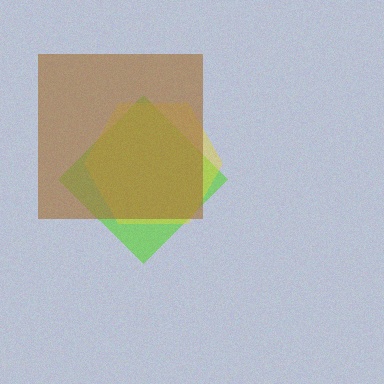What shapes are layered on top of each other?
The layered shapes are: a lime diamond, a yellow hexagon, a brown square.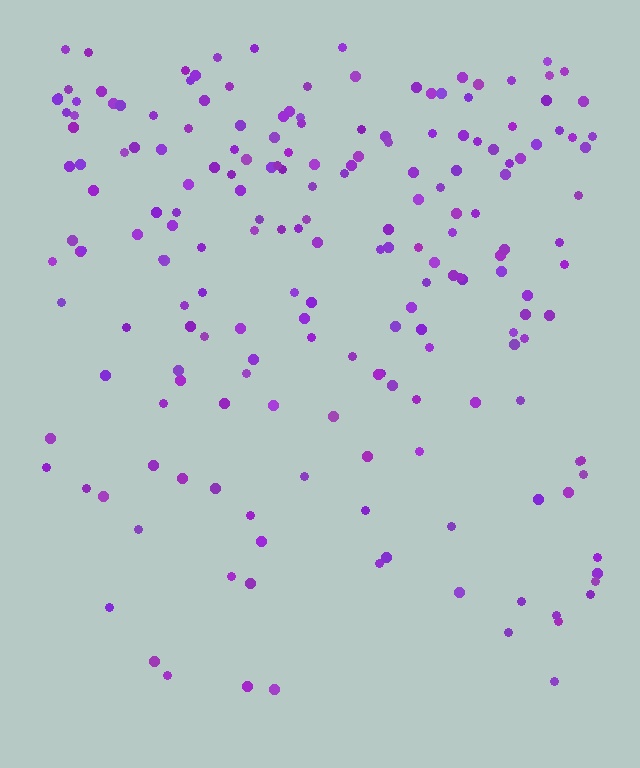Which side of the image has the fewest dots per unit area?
The bottom.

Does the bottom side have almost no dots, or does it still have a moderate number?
Still a moderate number, just noticeably fewer than the top.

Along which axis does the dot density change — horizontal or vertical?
Vertical.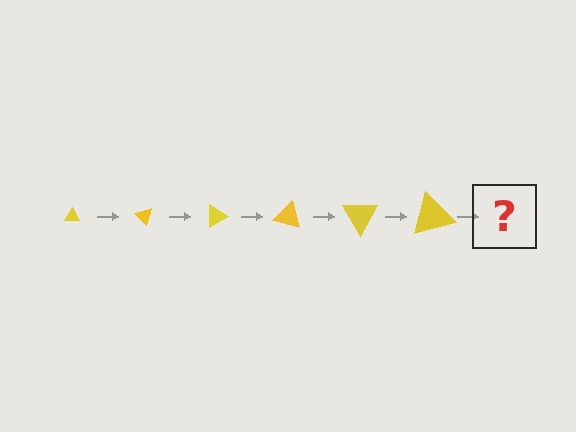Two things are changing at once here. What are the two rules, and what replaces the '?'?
The two rules are that the triangle grows larger each step and it rotates 45 degrees each step. The '?' should be a triangle, larger than the previous one and rotated 270 degrees from the start.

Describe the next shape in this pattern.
It should be a triangle, larger than the previous one and rotated 270 degrees from the start.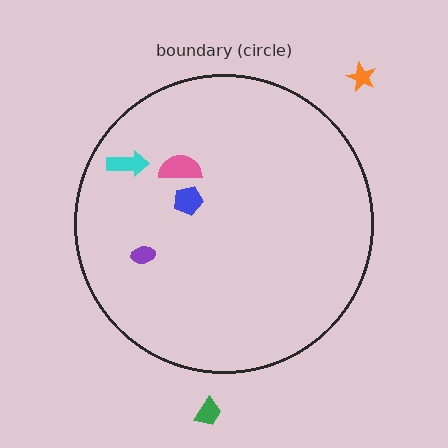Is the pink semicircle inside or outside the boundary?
Inside.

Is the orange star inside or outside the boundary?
Outside.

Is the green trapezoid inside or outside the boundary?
Outside.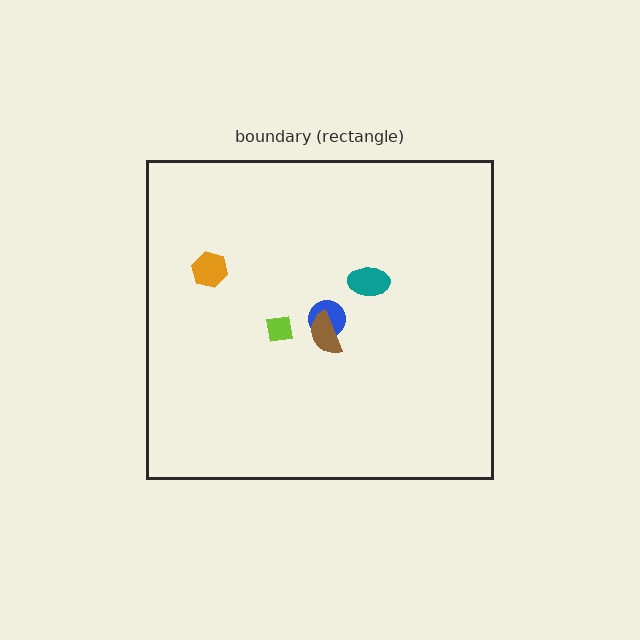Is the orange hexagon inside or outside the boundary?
Inside.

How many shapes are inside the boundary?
5 inside, 0 outside.